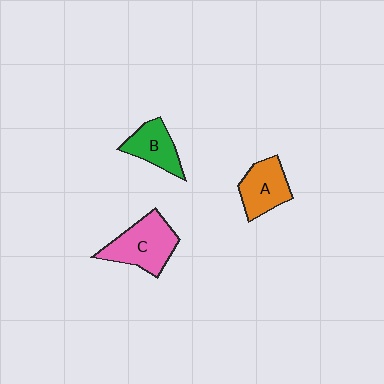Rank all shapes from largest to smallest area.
From largest to smallest: C (pink), A (orange), B (green).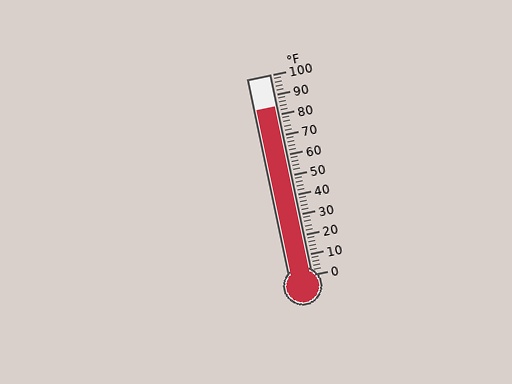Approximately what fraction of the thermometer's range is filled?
The thermometer is filled to approximately 85% of its range.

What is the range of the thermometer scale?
The thermometer scale ranges from 0°F to 100°F.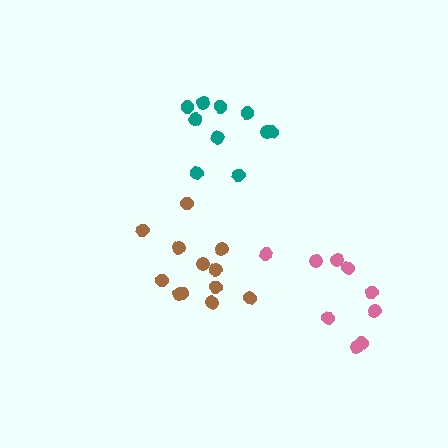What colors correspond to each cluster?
The clusters are colored: pink, brown, teal.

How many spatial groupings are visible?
There are 3 spatial groupings.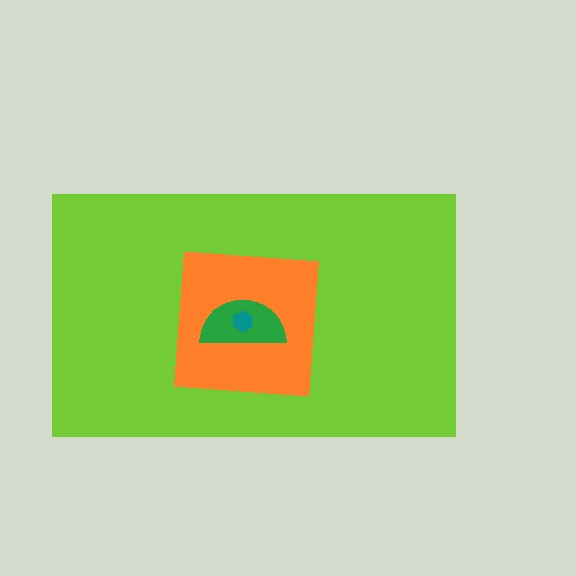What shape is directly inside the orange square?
The green semicircle.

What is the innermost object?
The teal hexagon.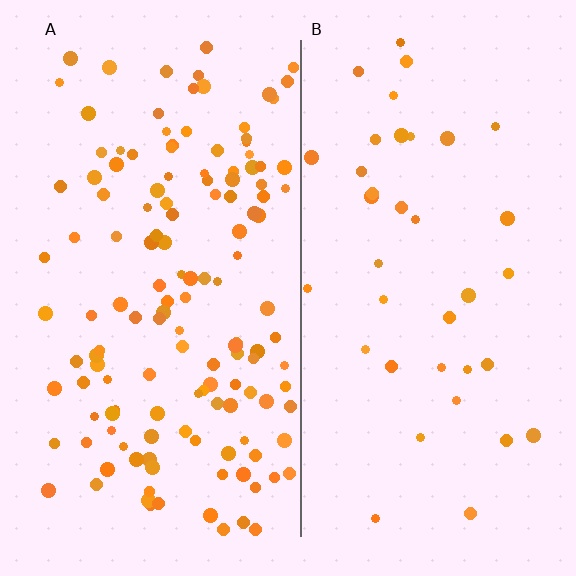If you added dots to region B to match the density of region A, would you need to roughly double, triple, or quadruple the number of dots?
Approximately quadruple.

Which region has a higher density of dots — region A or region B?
A (the left).